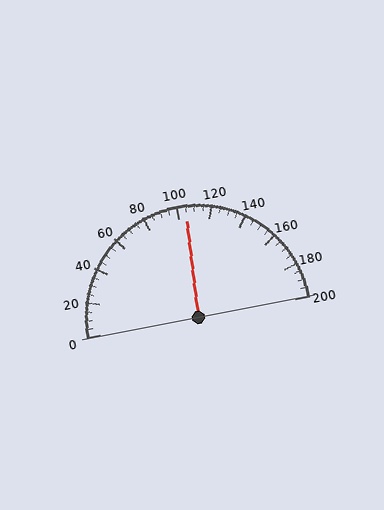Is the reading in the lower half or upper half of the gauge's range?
The reading is in the upper half of the range (0 to 200).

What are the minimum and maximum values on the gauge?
The gauge ranges from 0 to 200.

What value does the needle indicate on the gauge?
The needle indicates approximately 105.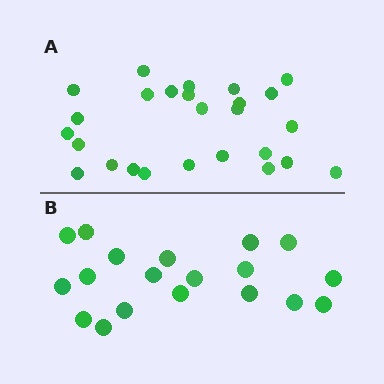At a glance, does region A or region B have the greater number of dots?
Region A (the top region) has more dots.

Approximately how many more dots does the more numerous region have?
Region A has roughly 8 or so more dots than region B.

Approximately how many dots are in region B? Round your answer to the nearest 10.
About 20 dots. (The exact count is 19, which rounds to 20.)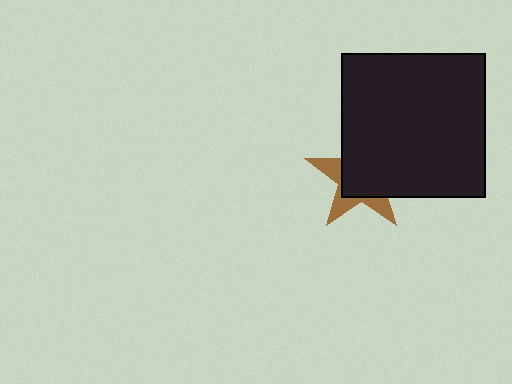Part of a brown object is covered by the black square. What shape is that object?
It is a star.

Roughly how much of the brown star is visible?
A small part of it is visible (roughly 36%).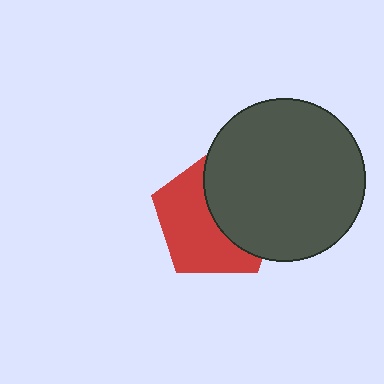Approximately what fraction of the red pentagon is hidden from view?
Roughly 46% of the red pentagon is hidden behind the dark gray circle.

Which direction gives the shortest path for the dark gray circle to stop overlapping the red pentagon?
Moving right gives the shortest separation.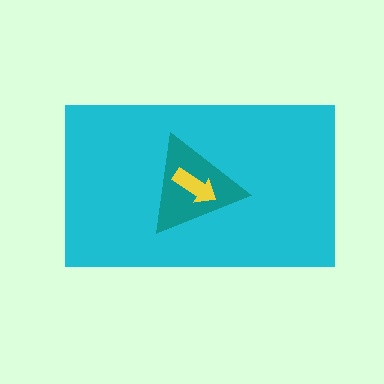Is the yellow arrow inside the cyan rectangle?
Yes.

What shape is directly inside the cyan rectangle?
The teal triangle.